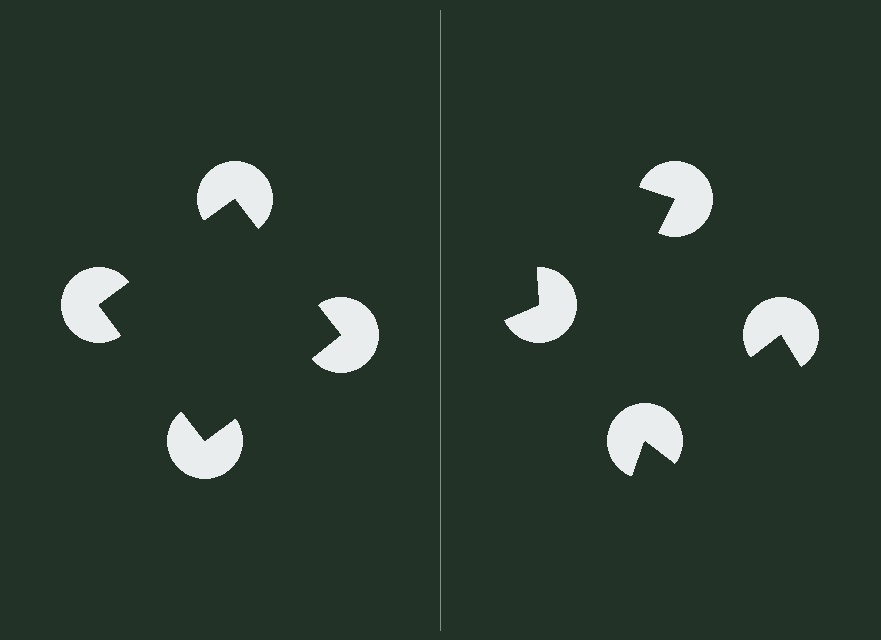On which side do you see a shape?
An illusory square appears on the left side. On the right side the wedge cuts are rotated, so no coherent shape forms.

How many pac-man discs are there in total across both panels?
8 — 4 on each side.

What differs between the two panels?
The pac-man discs are positioned identically on both sides; only the wedge orientations differ. On the left they align to a square; on the right they are misaligned.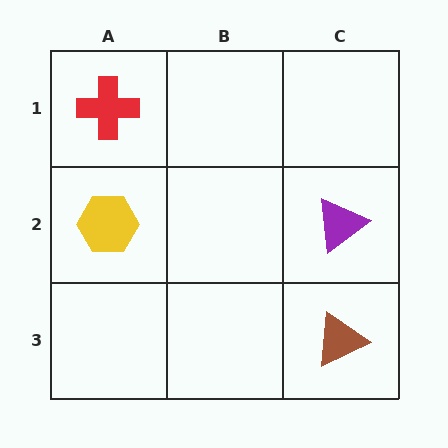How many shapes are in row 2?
2 shapes.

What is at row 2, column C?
A purple triangle.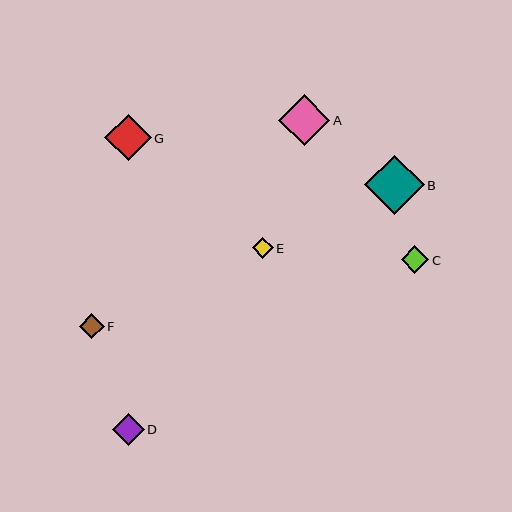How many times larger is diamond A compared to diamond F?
Diamond A is approximately 2.0 times the size of diamond F.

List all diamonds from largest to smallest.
From largest to smallest: B, A, G, D, C, F, E.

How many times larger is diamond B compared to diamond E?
Diamond B is approximately 2.9 times the size of diamond E.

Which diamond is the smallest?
Diamond E is the smallest with a size of approximately 20 pixels.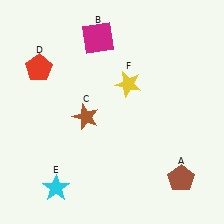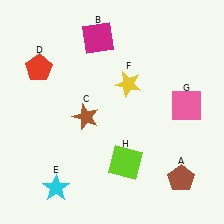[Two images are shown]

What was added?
A pink square (G), a lime square (H) were added in Image 2.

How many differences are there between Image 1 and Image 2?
There are 2 differences between the two images.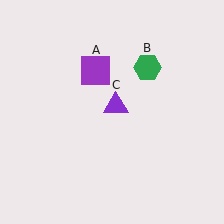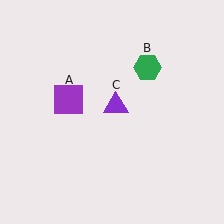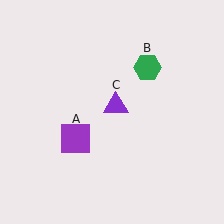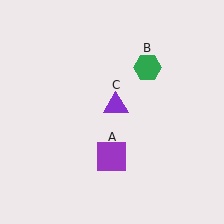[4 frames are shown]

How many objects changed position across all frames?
1 object changed position: purple square (object A).